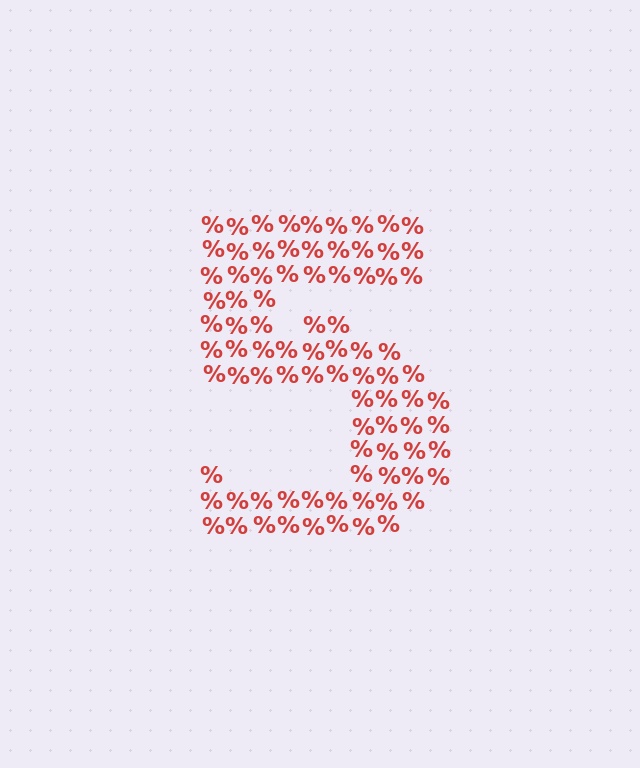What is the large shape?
The large shape is the digit 5.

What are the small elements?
The small elements are percent signs.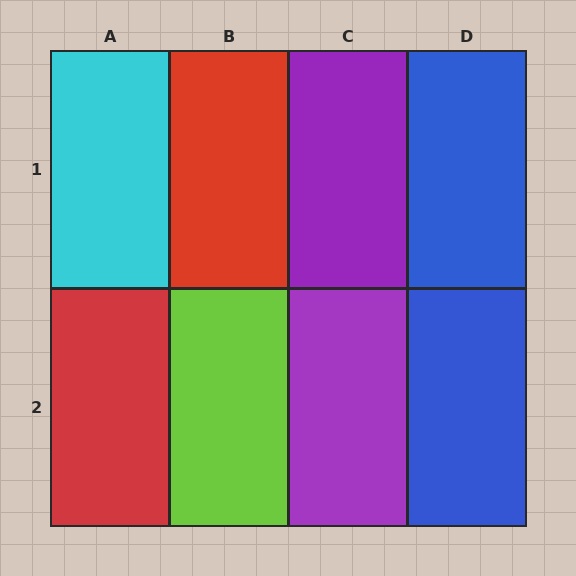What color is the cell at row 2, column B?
Lime.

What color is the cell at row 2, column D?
Blue.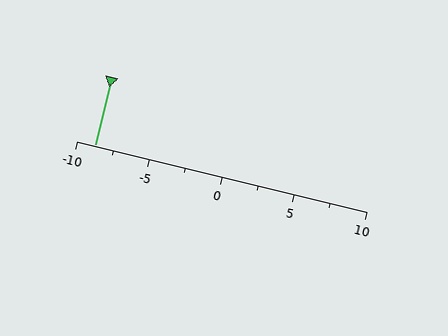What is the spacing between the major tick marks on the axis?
The major ticks are spaced 5 apart.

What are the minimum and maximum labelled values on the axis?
The axis runs from -10 to 10.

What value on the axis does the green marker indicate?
The marker indicates approximately -8.8.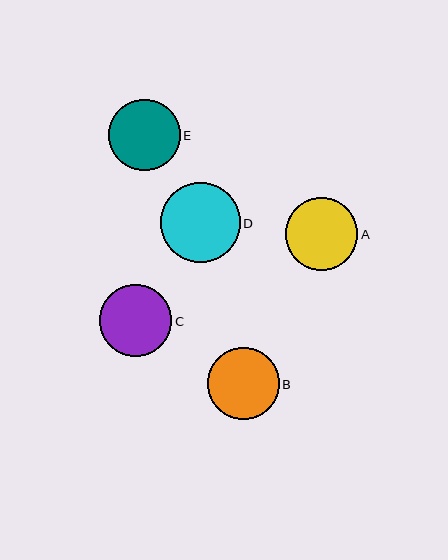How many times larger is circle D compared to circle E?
Circle D is approximately 1.1 times the size of circle E.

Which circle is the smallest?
Circle E is the smallest with a size of approximately 72 pixels.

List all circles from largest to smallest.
From largest to smallest: D, A, B, C, E.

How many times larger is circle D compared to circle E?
Circle D is approximately 1.1 times the size of circle E.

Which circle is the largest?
Circle D is the largest with a size of approximately 80 pixels.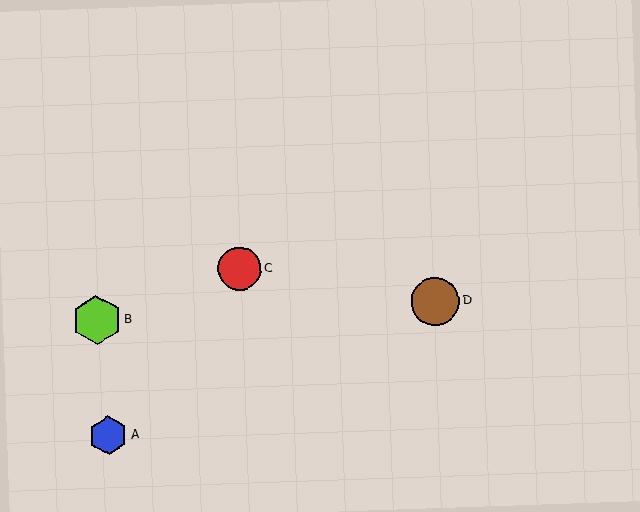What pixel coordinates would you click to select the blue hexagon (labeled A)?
Click at (108, 435) to select the blue hexagon A.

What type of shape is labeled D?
Shape D is a brown circle.